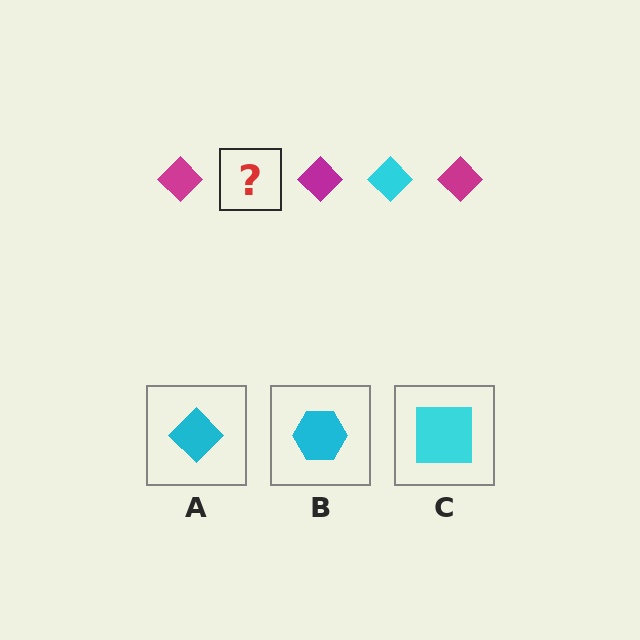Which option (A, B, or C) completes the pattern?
A.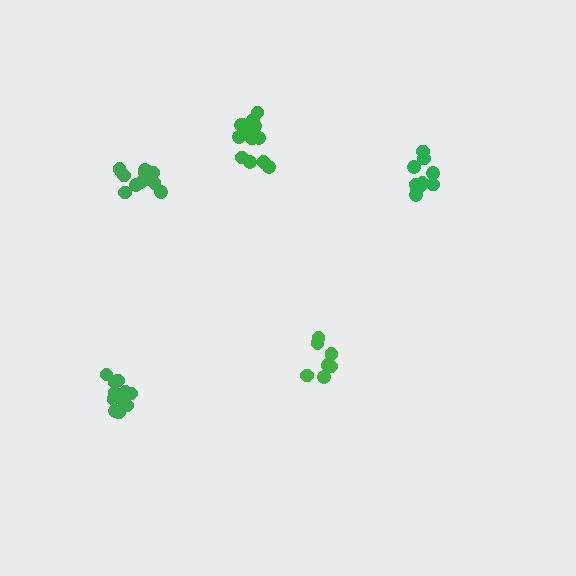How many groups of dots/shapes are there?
There are 5 groups.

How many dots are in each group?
Group 1: 8 dots, Group 2: 11 dots, Group 3: 13 dots, Group 4: 12 dots, Group 5: 14 dots (58 total).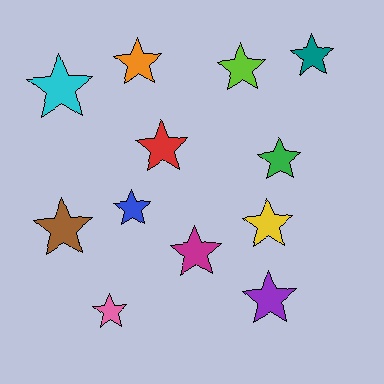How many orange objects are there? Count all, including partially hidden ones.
There is 1 orange object.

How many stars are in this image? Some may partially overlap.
There are 12 stars.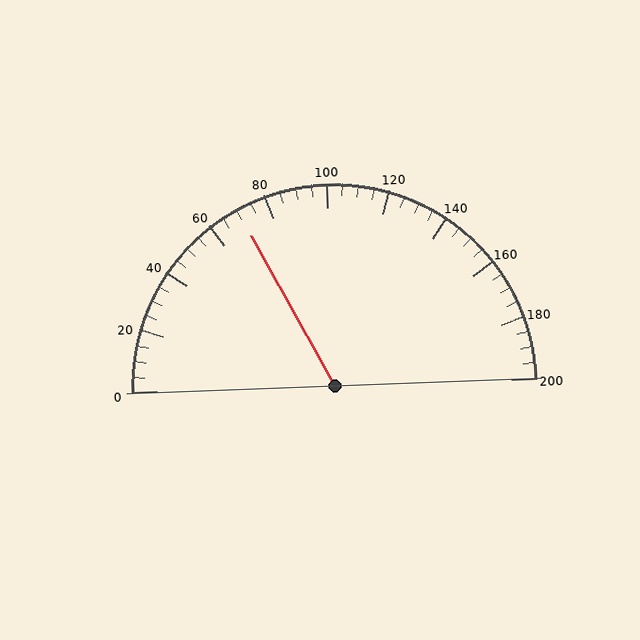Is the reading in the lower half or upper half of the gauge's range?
The reading is in the lower half of the range (0 to 200).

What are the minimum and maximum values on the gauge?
The gauge ranges from 0 to 200.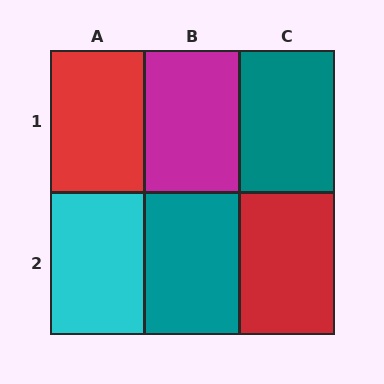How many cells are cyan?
1 cell is cyan.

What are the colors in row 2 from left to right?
Cyan, teal, red.